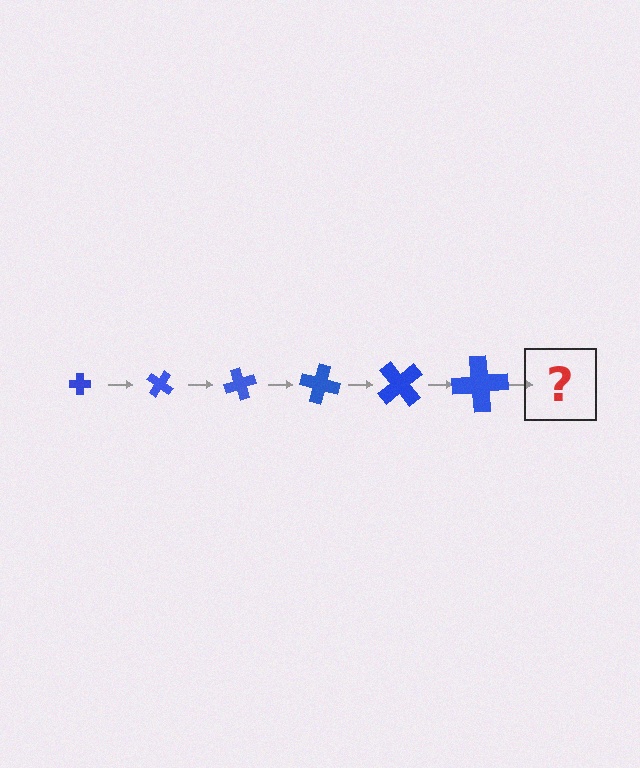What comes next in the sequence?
The next element should be a cross, larger than the previous one and rotated 210 degrees from the start.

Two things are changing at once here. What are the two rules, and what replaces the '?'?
The two rules are that the cross grows larger each step and it rotates 35 degrees each step. The '?' should be a cross, larger than the previous one and rotated 210 degrees from the start.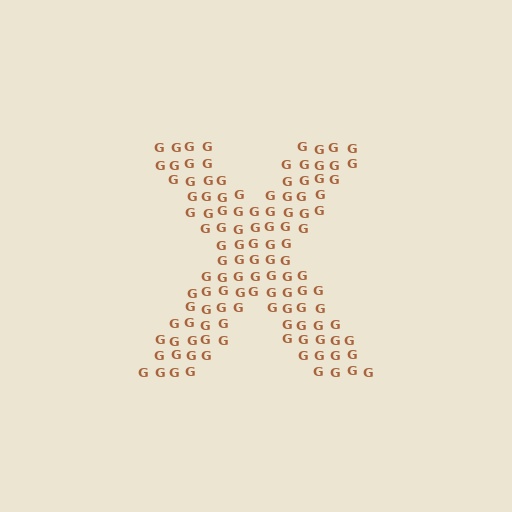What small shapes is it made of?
It is made of small letter G's.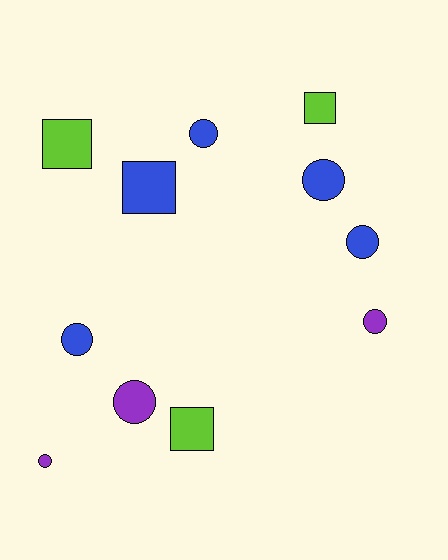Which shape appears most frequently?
Circle, with 7 objects.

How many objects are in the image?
There are 11 objects.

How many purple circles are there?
There are 3 purple circles.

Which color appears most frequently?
Blue, with 5 objects.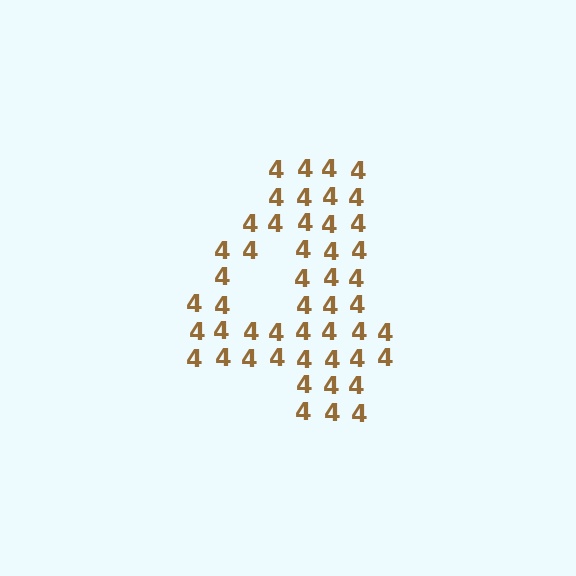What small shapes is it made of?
It is made of small digit 4's.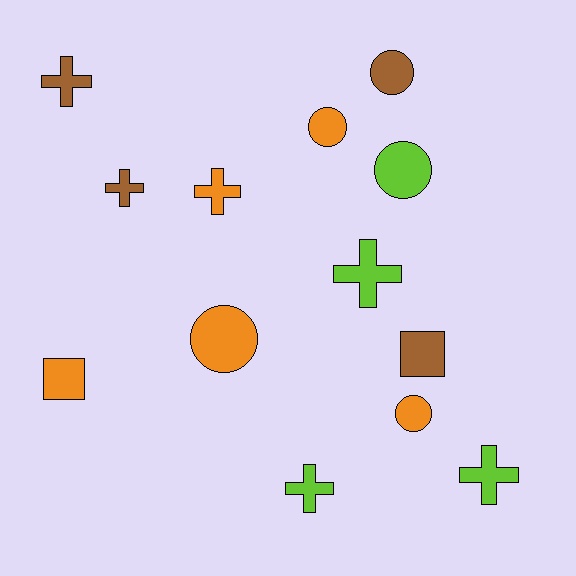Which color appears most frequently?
Orange, with 5 objects.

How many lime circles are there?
There is 1 lime circle.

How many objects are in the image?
There are 13 objects.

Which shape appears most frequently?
Cross, with 6 objects.